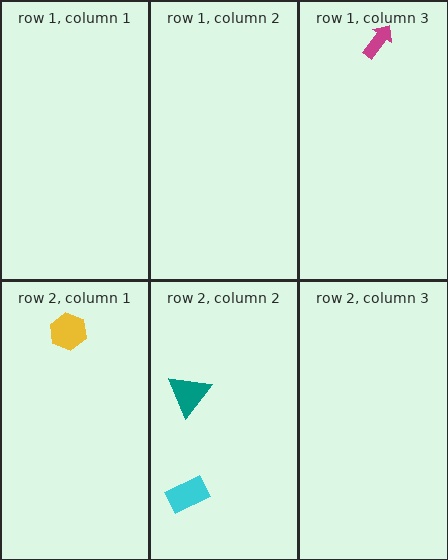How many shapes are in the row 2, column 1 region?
1.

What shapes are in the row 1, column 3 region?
The magenta arrow.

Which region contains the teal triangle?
The row 2, column 2 region.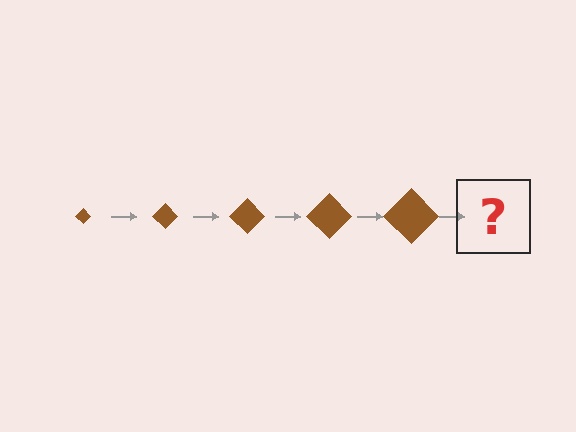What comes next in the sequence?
The next element should be a brown diamond, larger than the previous one.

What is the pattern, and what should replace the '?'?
The pattern is that the diamond gets progressively larger each step. The '?' should be a brown diamond, larger than the previous one.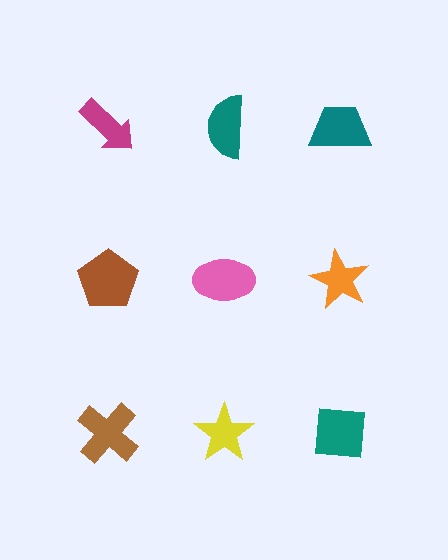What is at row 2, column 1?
A brown pentagon.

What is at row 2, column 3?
An orange star.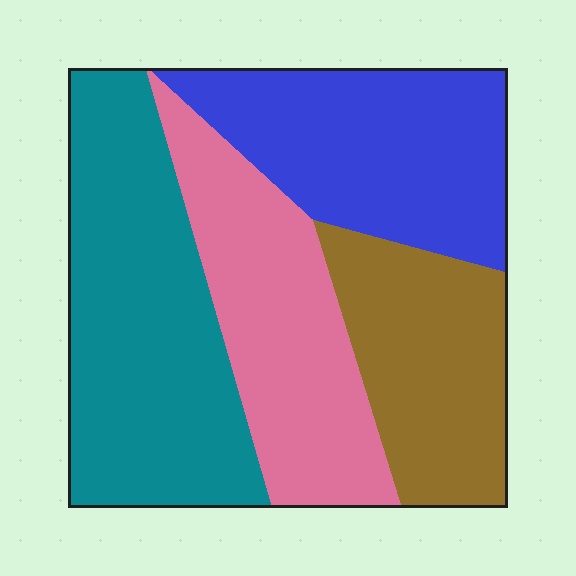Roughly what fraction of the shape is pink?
Pink covers around 25% of the shape.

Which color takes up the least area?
Brown, at roughly 20%.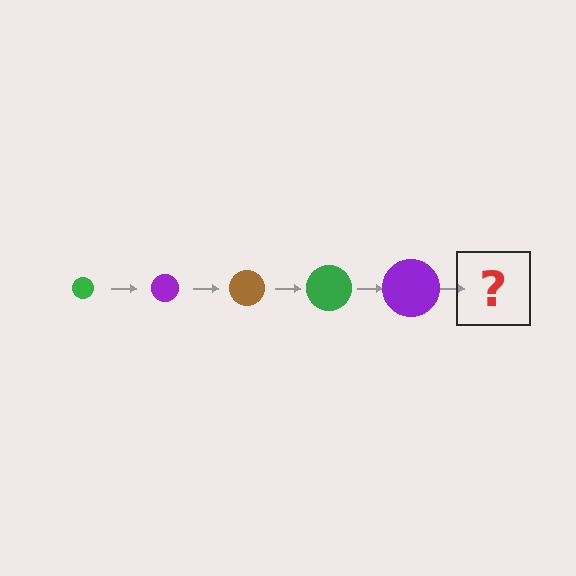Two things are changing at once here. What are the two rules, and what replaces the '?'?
The two rules are that the circle grows larger each step and the color cycles through green, purple, and brown. The '?' should be a brown circle, larger than the previous one.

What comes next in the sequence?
The next element should be a brown circle, larger than the previous one.